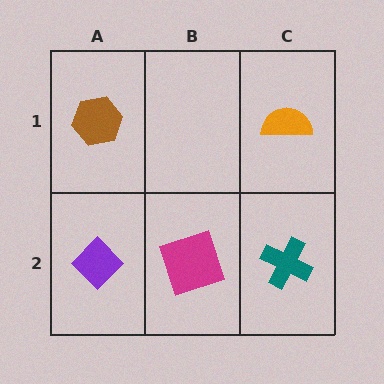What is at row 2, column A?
A purple diamond.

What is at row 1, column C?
An orange semicircle.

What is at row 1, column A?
A brown hexagon.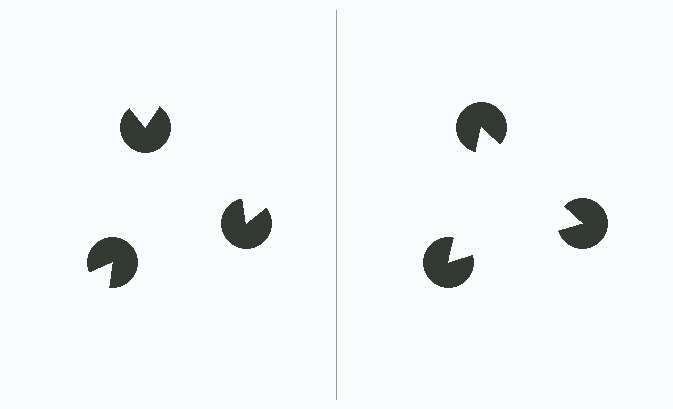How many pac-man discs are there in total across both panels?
6 — 3 on each side.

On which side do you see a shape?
An illusory triangle appears on the right side. On the left side the wedge cuts are rotated, so no coherent shape forms.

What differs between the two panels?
The pac-man discs are positioned identically on both sides; only the wedge orientations differ. On the right they align to a triangle; on the left they are misaligned.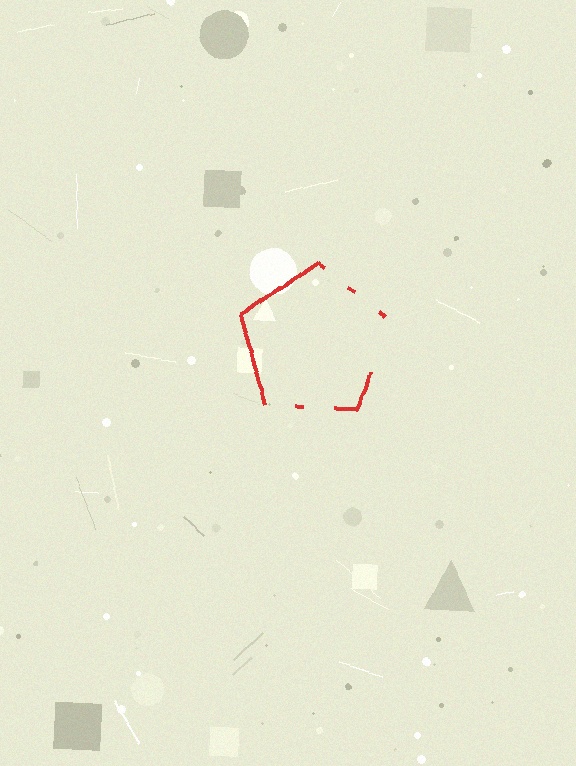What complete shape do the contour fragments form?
The contour fragments form a pentagon.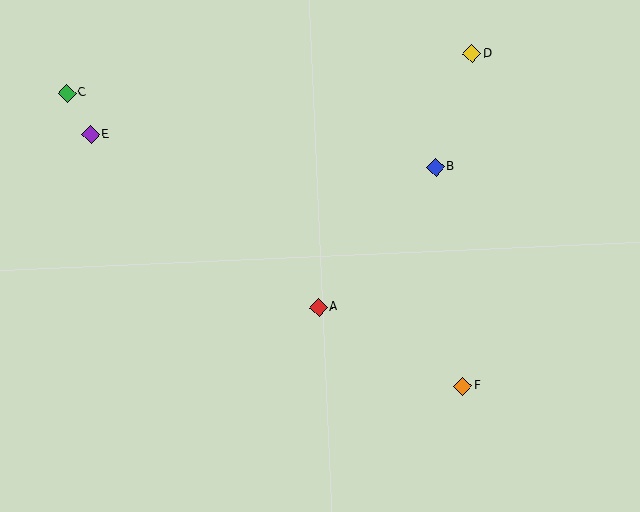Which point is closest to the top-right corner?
Point D is closest to the top-right corner.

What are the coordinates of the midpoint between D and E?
The midpoint between D and E is at (281, 94).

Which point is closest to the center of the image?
Point A at (319, 307) is closest to the center.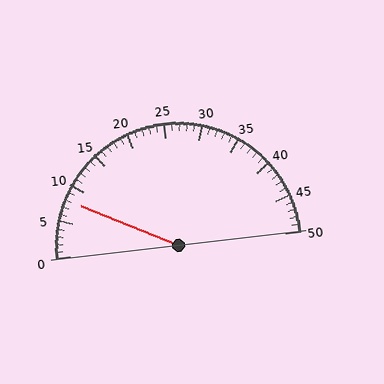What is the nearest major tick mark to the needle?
The nearest major tick mark is 10.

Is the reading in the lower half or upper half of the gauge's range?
The reading is in the lower half of the range (0 to 50).